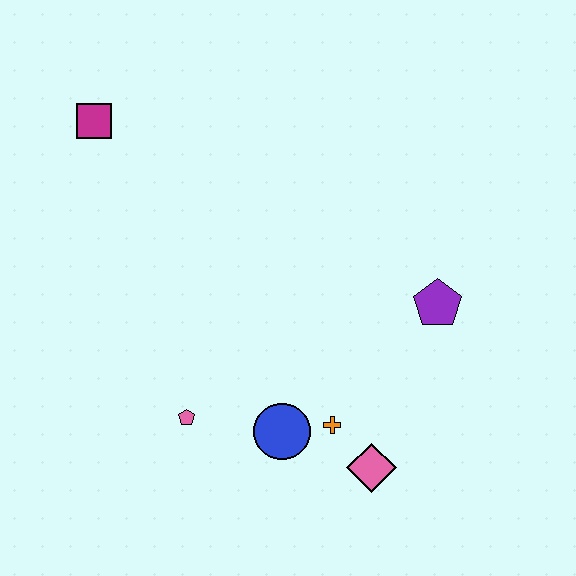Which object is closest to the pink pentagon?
The blue circle is closest to the pink pentagon.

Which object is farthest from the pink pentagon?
The magenta square is farthest from the pink pentagon.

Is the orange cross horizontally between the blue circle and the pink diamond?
Yes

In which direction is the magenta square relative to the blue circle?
The magenta square is above the blue circle.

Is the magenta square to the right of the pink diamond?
No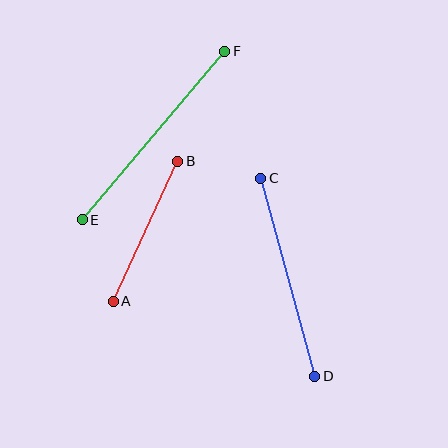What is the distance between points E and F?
The distance is approximately 221 pixels.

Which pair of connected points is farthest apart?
Points E and F are farthest apart.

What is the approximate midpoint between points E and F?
The midpoint is at approximately (153, 135) pixels.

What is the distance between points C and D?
The distance is approximately 206 pixels.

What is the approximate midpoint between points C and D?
The midpoint is at approximately (288, 277) pixels.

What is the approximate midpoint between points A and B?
The midpoint is at approximately (146, 231) pixels.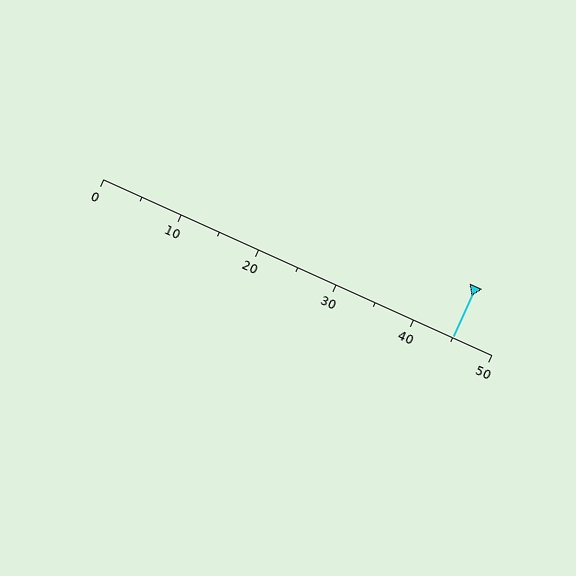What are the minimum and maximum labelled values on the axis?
The axis runs from 0 to 50.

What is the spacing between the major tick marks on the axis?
The major ticks are spaced 10 apart.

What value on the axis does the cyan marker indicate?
The marker indicates approximately 45.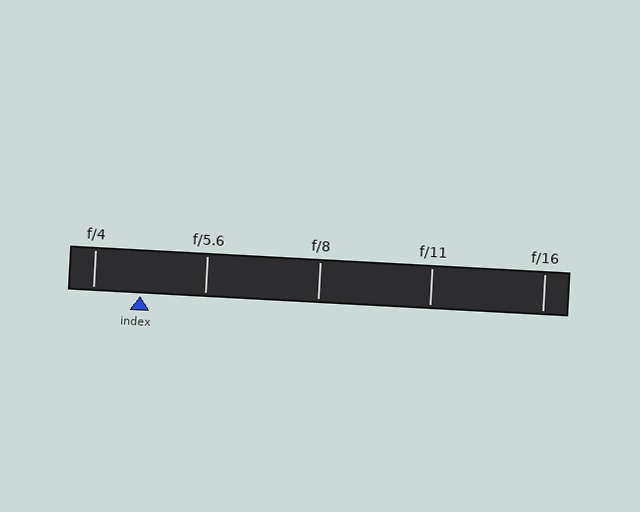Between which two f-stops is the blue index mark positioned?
The index mark is between f/4 and f/5.6.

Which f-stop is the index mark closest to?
The index mark is closest to f/4.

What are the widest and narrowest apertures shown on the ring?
The widest aperture shown is f/4 and the narrowest is f/16.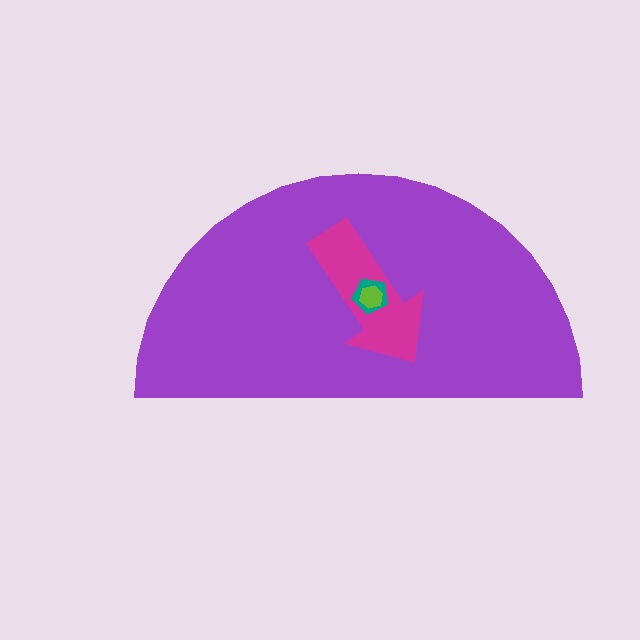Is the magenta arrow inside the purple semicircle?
Yes.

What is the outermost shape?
The purple semicircle.